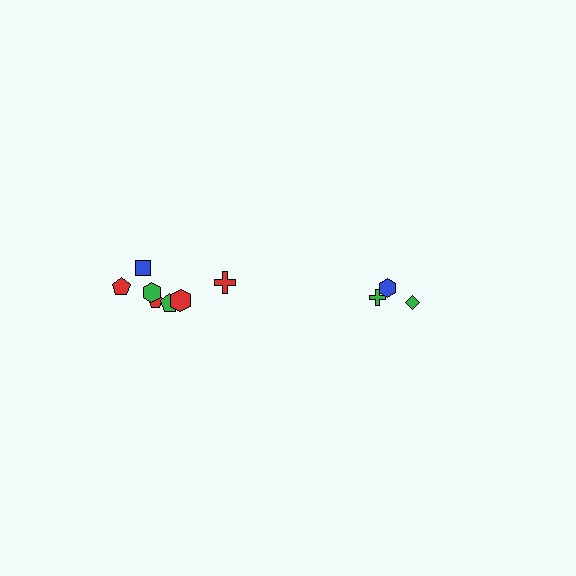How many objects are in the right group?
There are 3 objects.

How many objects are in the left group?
There are 7 objects.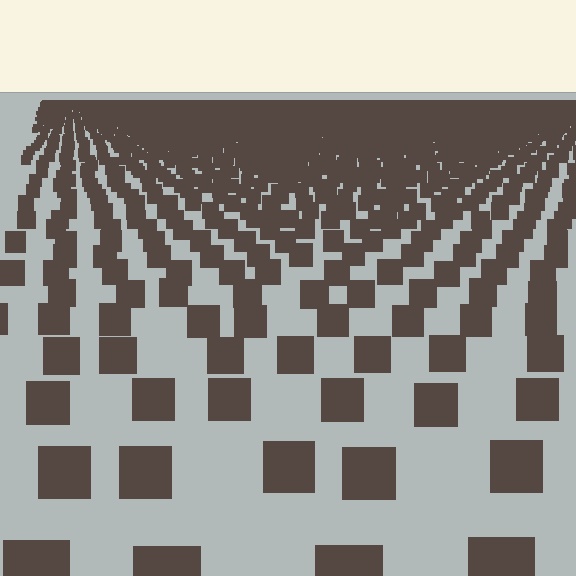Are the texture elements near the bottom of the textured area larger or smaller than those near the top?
Larger. Near the bottom, elements are closer to the viewer and appear at a bigger on-screen size.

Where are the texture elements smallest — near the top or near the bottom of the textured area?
Near the top.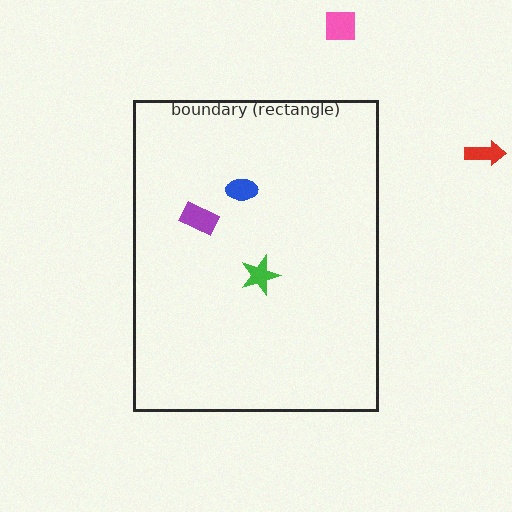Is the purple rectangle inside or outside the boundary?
Inside.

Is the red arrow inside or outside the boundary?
Outside.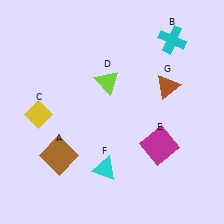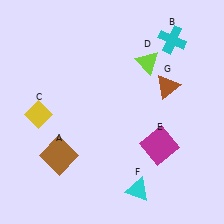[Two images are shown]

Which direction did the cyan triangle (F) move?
The cyan triangle (F) moved right.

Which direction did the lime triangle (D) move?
The lime triangle (D) moved right.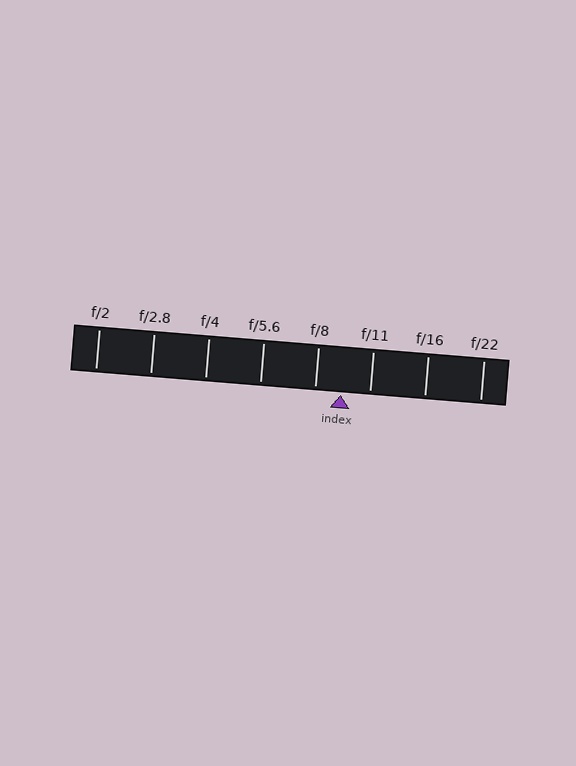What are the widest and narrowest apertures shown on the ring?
The widest aperture shown is f/2 and the narrowest is f/22.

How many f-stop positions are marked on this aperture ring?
There are 8 f-stop positions marked.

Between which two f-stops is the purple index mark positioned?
The index mark is between f/8 and f/11.